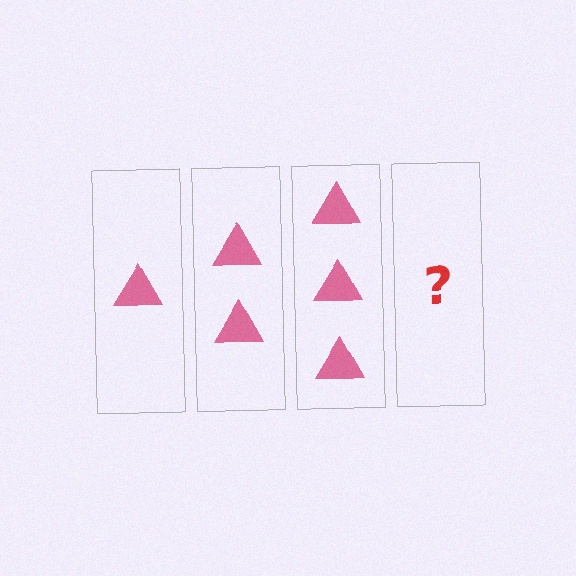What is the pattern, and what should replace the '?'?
The pattern is that each step adds one more triangle. The '?' should be 4 triangles.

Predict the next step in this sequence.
The next step is 4 triangles.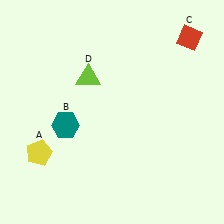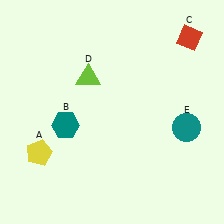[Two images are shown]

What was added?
A teal circle (E) was added in Image 2.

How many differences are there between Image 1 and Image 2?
There is 1 difference between the two images.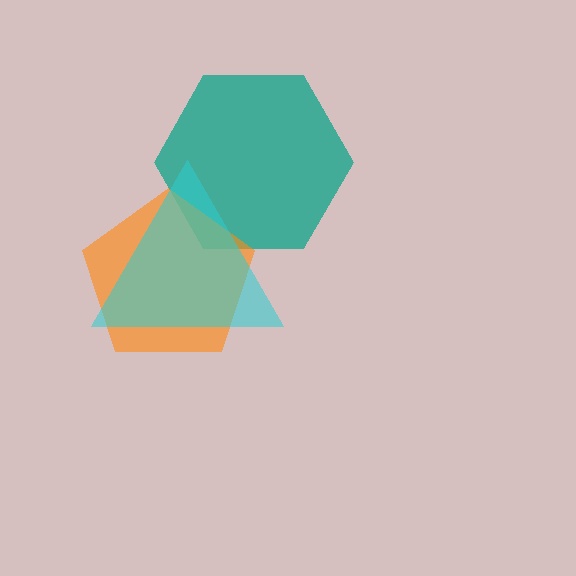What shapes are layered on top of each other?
The layered shapes are: a teal hexagon, an orange pentagon, a cyan triangle.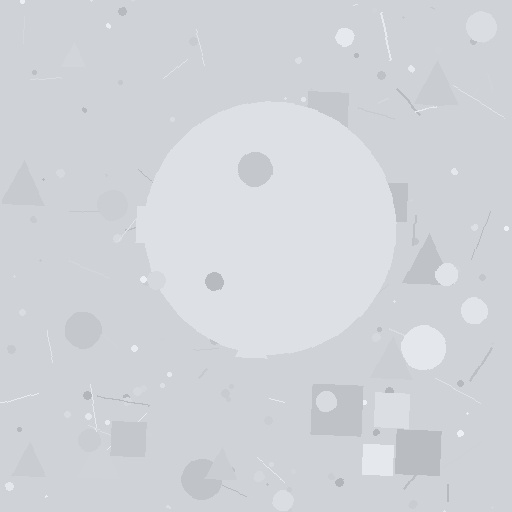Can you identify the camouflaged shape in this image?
The camouflaged shape is a circle.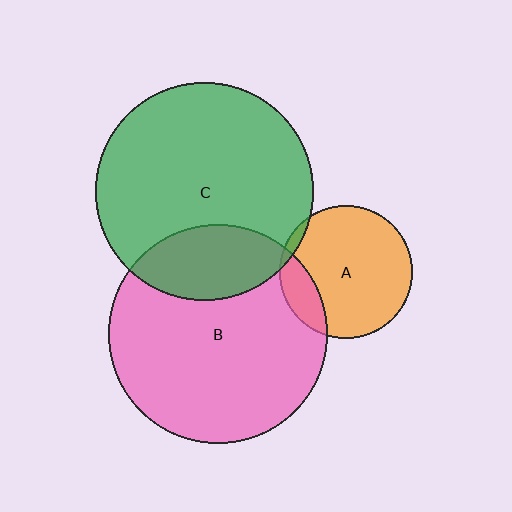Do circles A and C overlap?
Yes.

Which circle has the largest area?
Circle B (pink).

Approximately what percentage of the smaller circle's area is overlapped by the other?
Approximately 5%.